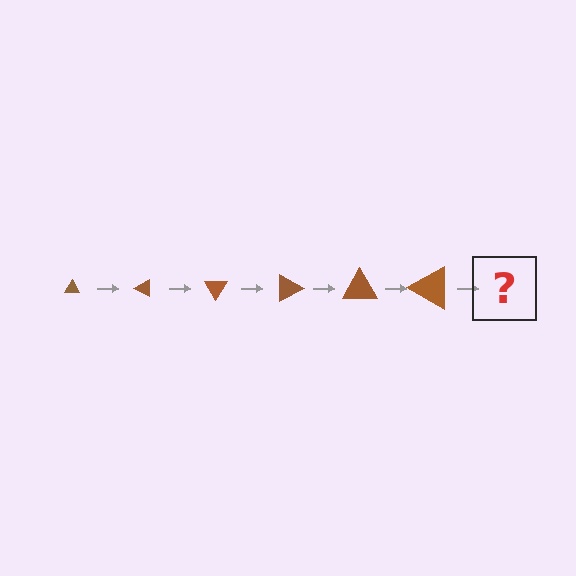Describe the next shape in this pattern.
It should be a triangle, larger than the previous one and rotated 180 degrees from the start.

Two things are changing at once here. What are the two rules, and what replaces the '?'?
The two rules are that the triangle grows larger each step and it rotates 30 degrees each step. The '?' should be a triangle, larger than the previous one and rotated 180 degrees from the start.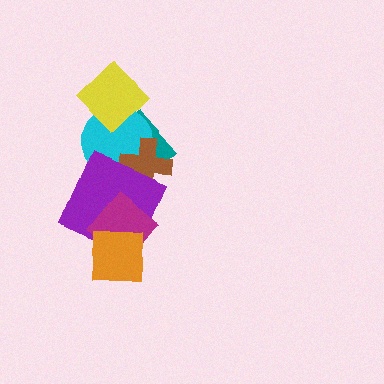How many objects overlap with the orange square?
2 objects overlap with the orange square.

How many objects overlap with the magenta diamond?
2 objects overlap with the magenta diamond.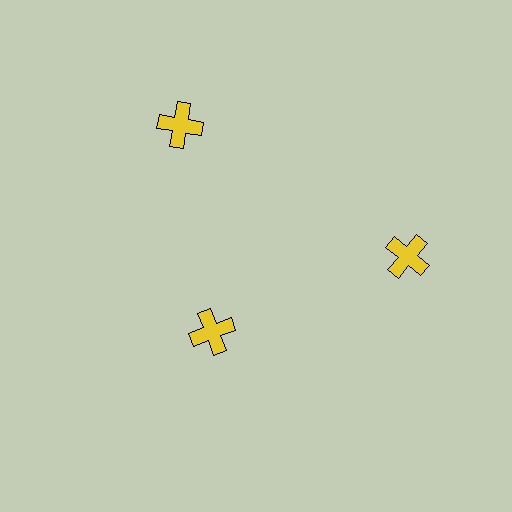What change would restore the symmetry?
The symmetry would be restored by moving it outward, back onto the ring so that all 3 crosses sit at equal angles and equal distance from the center.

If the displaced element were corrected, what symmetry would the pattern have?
It would have 3-fold rotational symmetry — the pattern would map onto itself every 120 degrees.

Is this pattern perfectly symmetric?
No. The 3 yellow crosses are arranged in a ring, but one element near the 7 o'clock position is pulled inward toward the center, breaking the 3-fold rotational symmetry.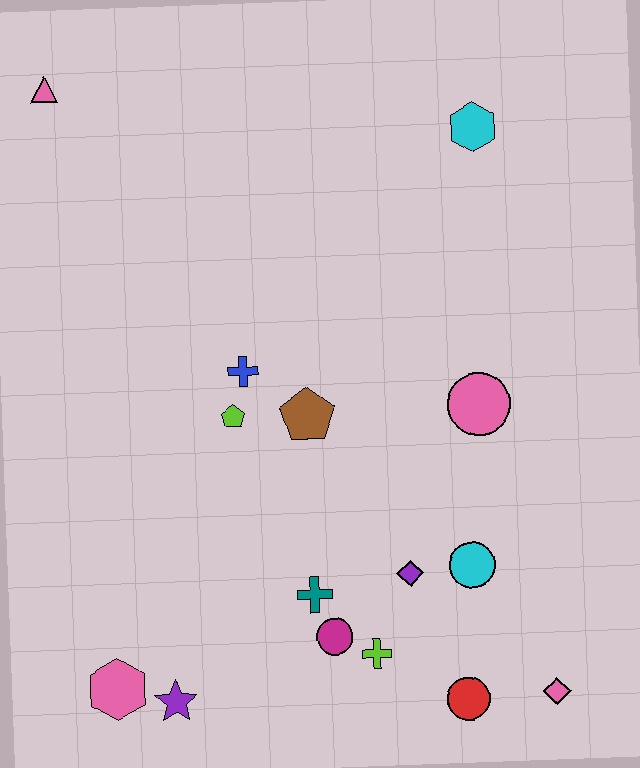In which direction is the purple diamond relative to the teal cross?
The purple diamond is to the right of the teal cross.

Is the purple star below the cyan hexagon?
Yes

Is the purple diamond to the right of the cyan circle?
No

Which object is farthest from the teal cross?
The pink triangle is farthest from the teal cross.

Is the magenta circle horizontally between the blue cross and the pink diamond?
Yes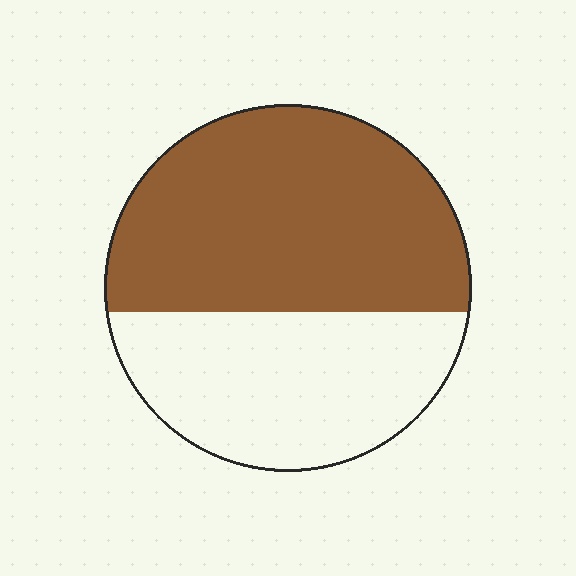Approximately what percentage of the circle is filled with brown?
Approximately 60%.